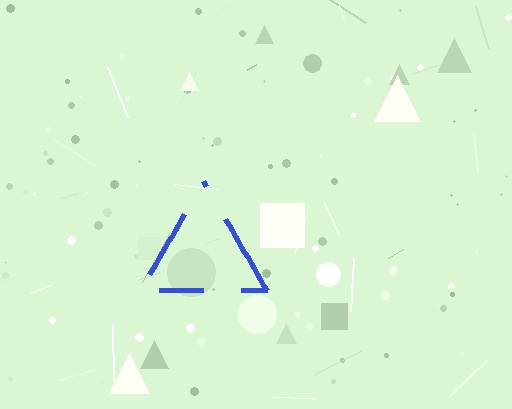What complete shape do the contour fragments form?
The contour fragments form a triangle.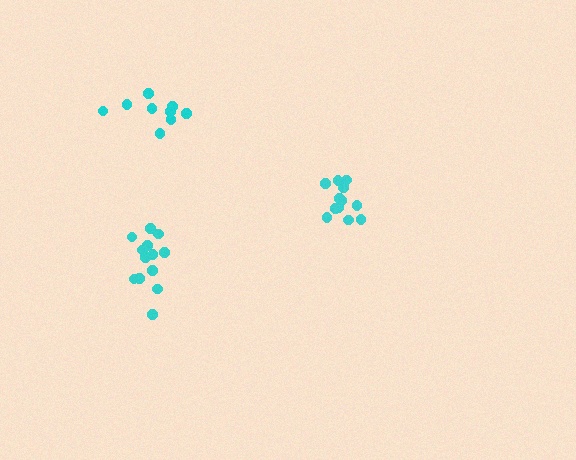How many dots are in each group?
Group 1: 9 dots, Group 2: 12 dots, Group 3: 13 dots (34 total).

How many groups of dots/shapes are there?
There are 3 groups.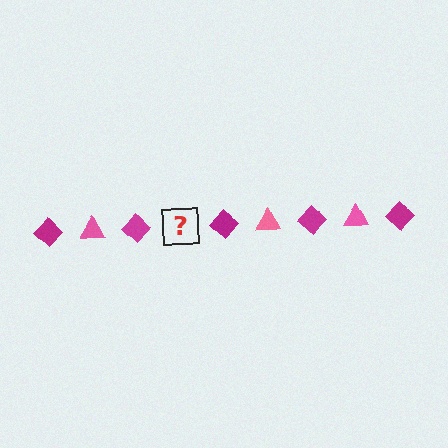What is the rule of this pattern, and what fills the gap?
The rule is that the pattern alternates between magenta diamond and pink triangle. The gap should be filled with a pink triangle.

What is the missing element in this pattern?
The missing element is a pink triangle.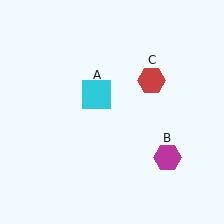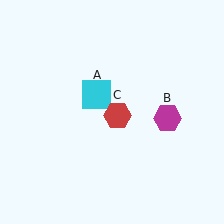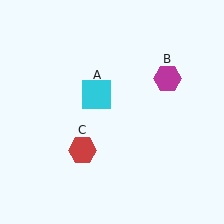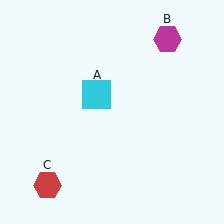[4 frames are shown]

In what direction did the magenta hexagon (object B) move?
The magenta hexagon (object B) moved up.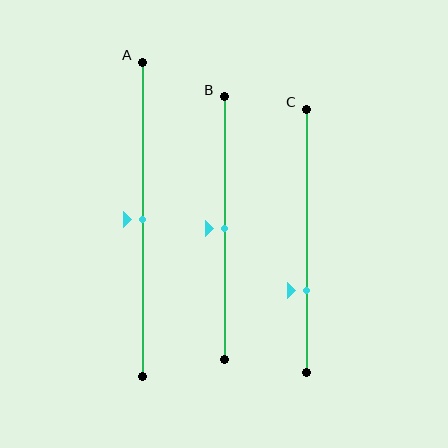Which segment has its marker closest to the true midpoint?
Segment A has its marker closest to the true midpoint.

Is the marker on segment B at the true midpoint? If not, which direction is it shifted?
Yes, the marker on segment B is at the true midpoint.